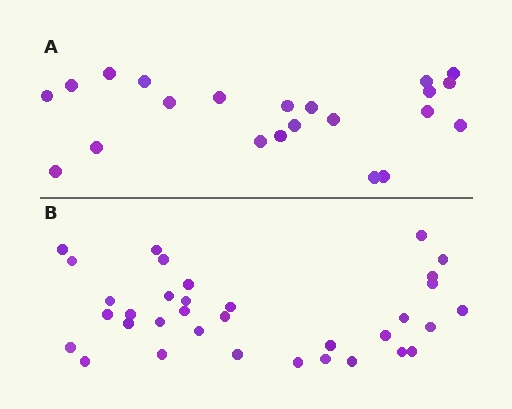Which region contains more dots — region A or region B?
Region B (the bottom region) has more dots.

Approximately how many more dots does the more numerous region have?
Region B has roughly 12 or so more dots than region A.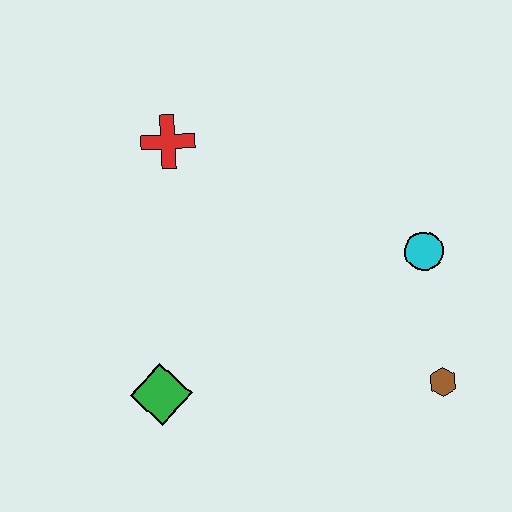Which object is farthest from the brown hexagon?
The red cross is farthest from the brown hexagon.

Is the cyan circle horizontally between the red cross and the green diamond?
No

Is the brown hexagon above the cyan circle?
No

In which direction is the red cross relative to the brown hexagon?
The red cross is to the left of the brown hexagon.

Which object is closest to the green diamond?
The red cross is closest to the green diamond.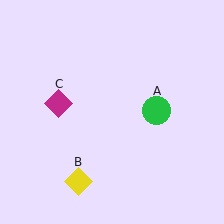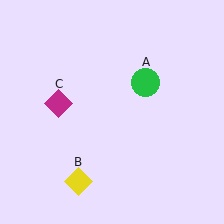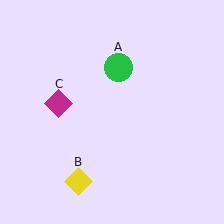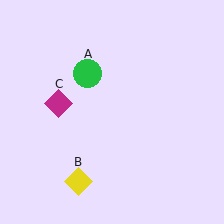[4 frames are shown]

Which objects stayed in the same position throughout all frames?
Yellow diamond (object B) and magenta diamond (object C) remained stationary.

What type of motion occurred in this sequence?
The green circle (object A) rotated counterclockwise around the center of the scene.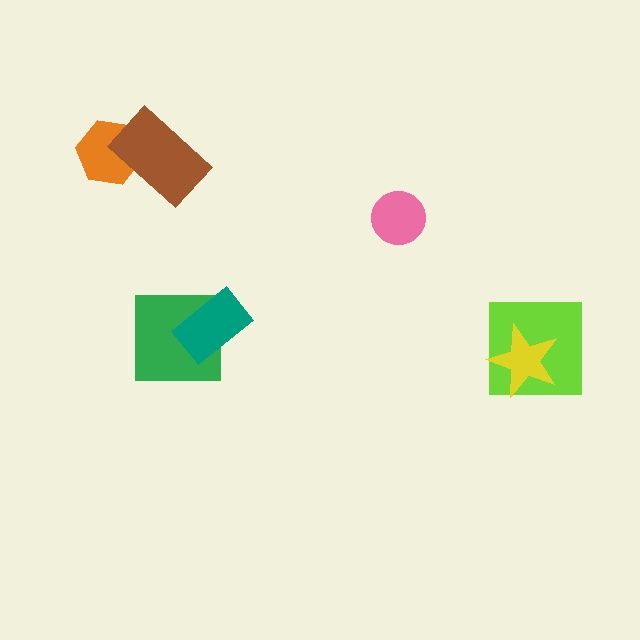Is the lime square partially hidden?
Yes, it is partially covered by another shape.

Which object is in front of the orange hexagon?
The brown rectangle is in front of the orange hexagon.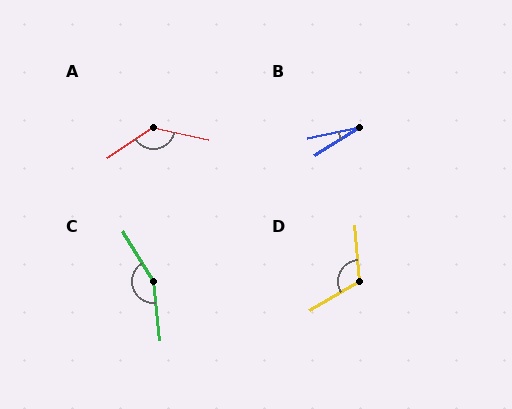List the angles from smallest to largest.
B (19°), D (116°), A (134°), C (155°).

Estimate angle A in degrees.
Approximately 134 degrees.